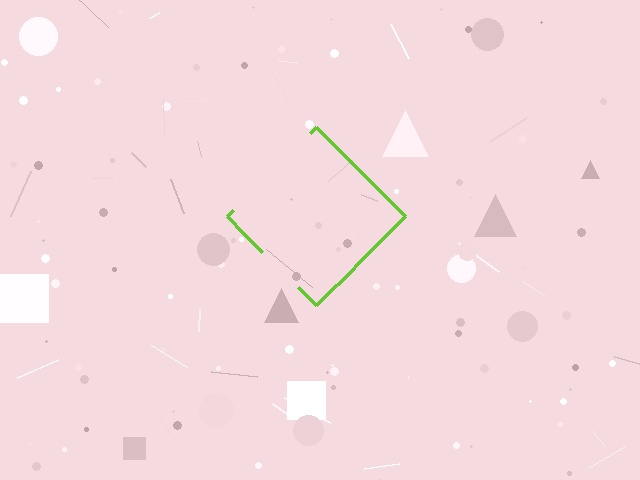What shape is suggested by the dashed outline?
The dashed outline suggests a diamond.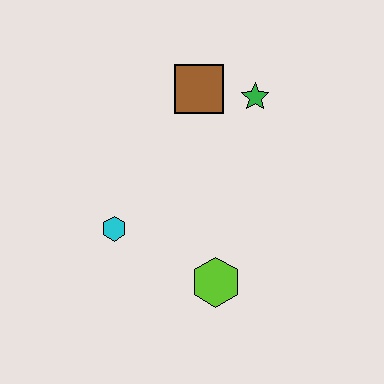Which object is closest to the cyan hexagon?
The lime hexagon is closest to the cyan hexagon.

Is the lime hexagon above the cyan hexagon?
No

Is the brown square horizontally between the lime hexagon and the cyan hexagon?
Yes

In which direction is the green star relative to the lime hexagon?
The green star is above the lime hexagon.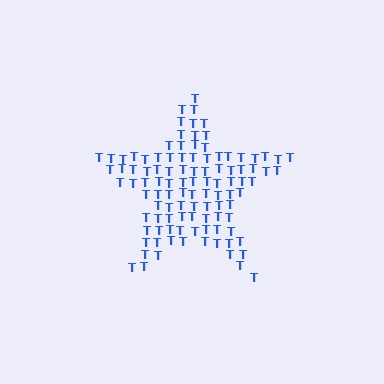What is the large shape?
The large shape is a star.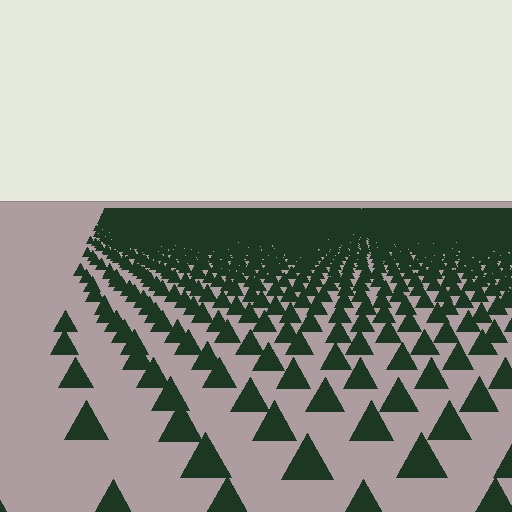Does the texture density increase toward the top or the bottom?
Density increases toward the top.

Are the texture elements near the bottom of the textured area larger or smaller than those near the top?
Larger. Near the bottom, elements are closer to the viewer and appear at a bigger on-screen size.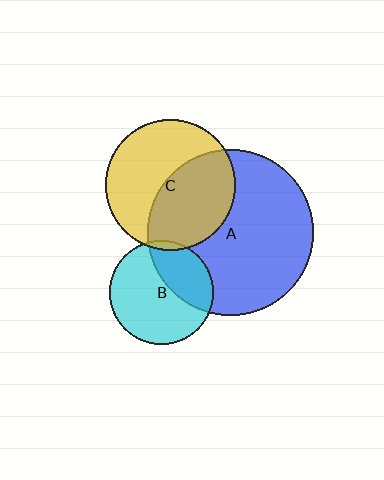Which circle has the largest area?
Circle A (blue).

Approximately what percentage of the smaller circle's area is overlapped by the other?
Approximately 5%.